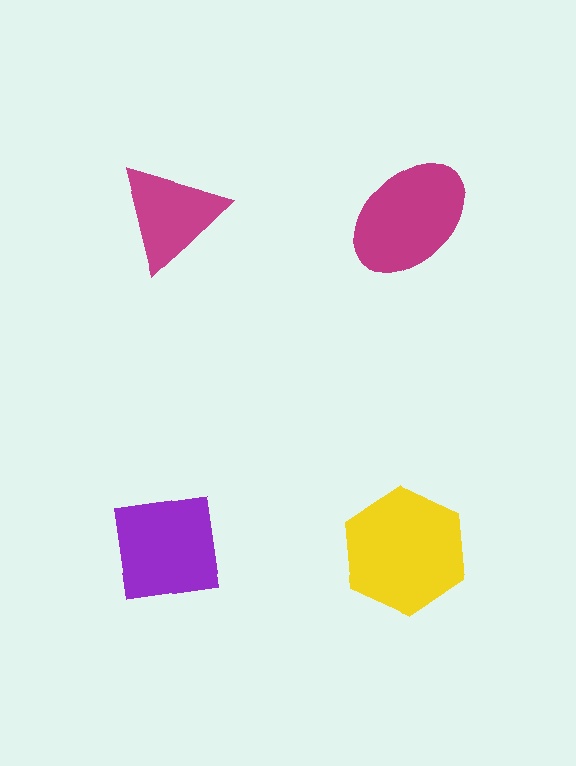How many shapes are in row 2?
2 shapes.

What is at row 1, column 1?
A magenta triangle.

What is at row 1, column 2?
A magenta ellipse.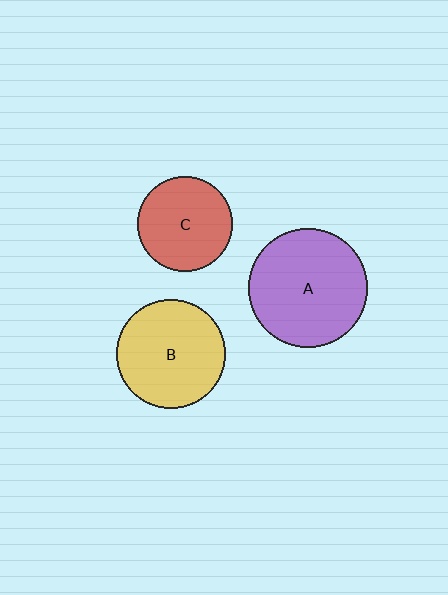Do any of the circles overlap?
No, none of the circles overlap.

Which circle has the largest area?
Circle A (purple).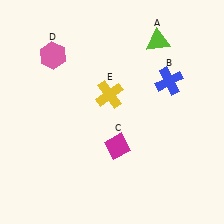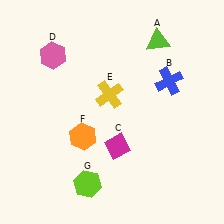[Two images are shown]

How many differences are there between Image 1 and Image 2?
There are 2 differences between the two images.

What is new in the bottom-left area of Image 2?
An orange hexagon (F) was added in the bottom-left area of Image 2.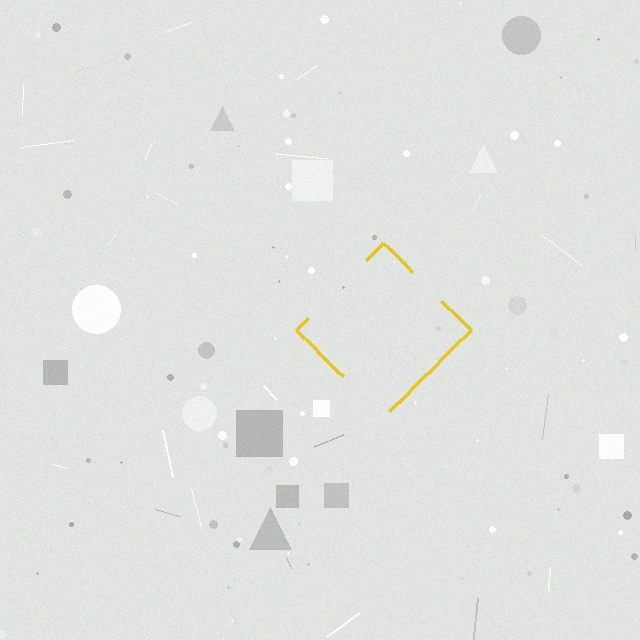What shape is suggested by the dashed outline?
The dashed outline suggests a diamond.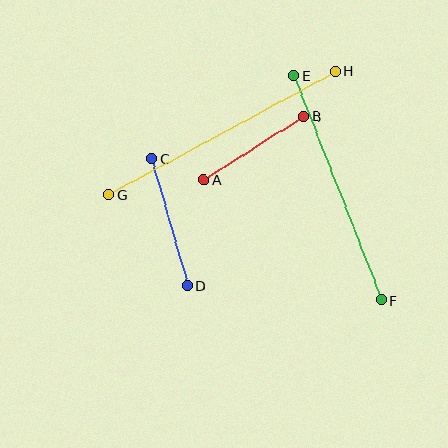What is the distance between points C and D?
The distance is approximately 132 pixels.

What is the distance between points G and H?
The distance is approximately 258 pixels.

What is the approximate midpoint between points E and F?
The midpoint is at approximately (337, 188) pixels.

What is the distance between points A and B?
The distance is approximately 118 pixels.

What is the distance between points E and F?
The distance is approximately 241 pixels.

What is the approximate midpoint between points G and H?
The midpoint is at approximately (222, 133) pixels.